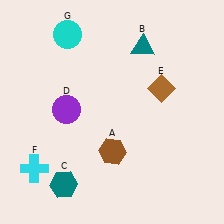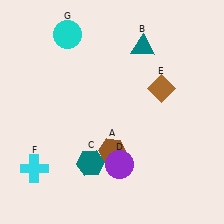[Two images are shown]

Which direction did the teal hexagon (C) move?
The teal hexagon (C) moved right.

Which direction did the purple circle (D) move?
The purple circle (D) moved down.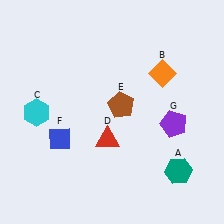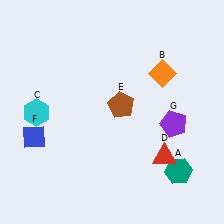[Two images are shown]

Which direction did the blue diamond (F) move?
The blue diamond (F) moved left.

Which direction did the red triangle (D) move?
The red triangle (D) moved right.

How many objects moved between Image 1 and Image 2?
2 objects moved between the two images.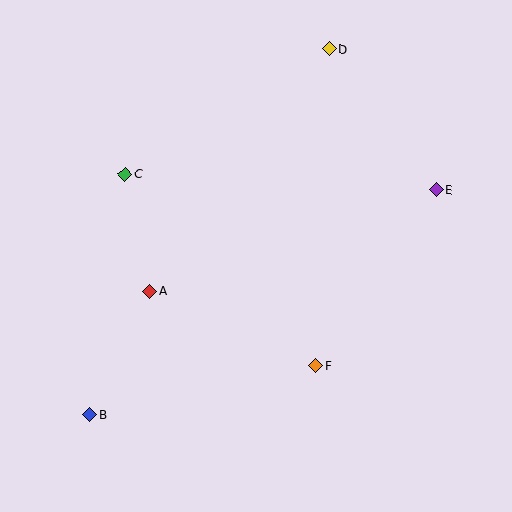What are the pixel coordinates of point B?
Point B is at (90, 415).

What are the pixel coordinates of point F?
Point F is at (316, 366).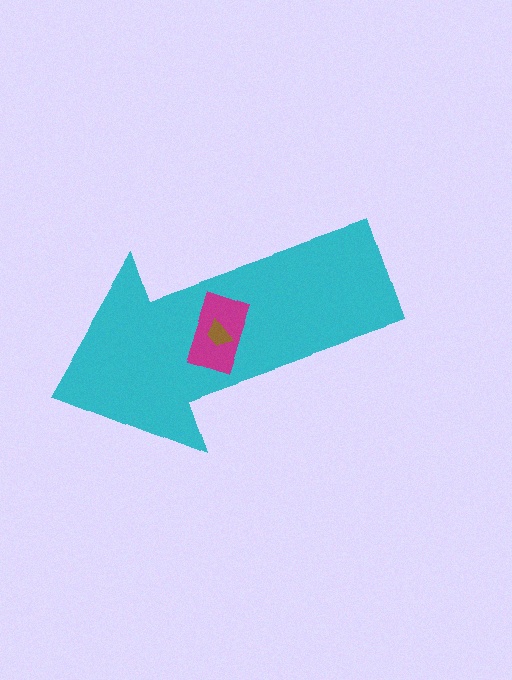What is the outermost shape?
The cyan arrow.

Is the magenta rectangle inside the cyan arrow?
Yes.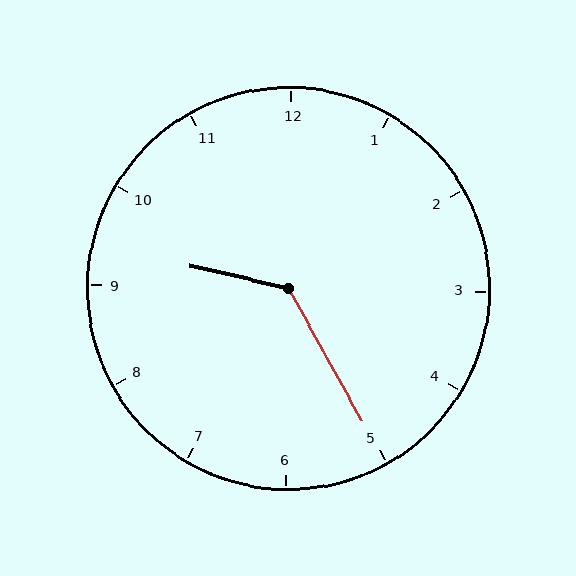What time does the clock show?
9:25.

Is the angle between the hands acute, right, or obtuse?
It is obtuse.